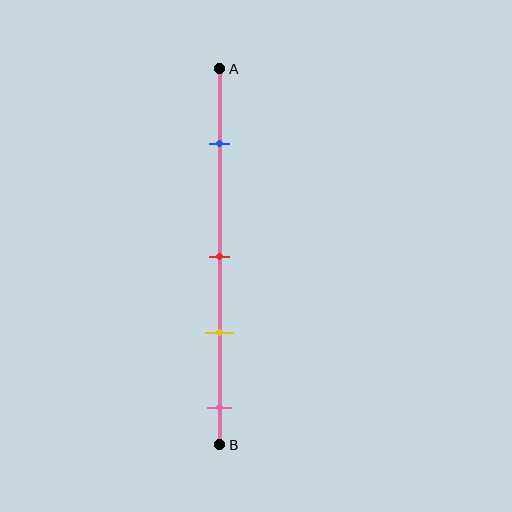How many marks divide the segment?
There are 4 marks dividing the segment.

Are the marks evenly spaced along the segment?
No, the marks are not evenly spaced.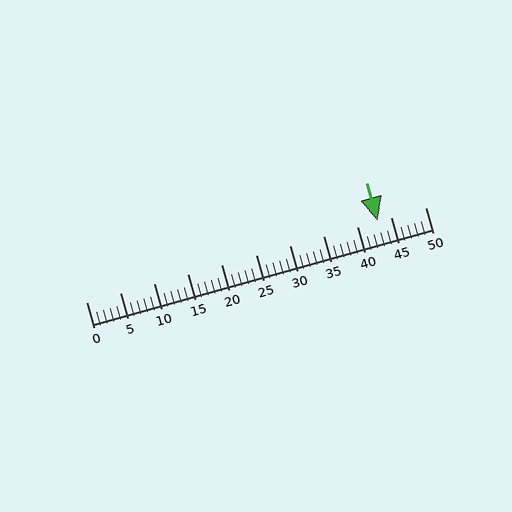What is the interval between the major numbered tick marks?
The major tick marks are spaced 5 units apart.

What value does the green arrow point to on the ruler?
The green arrow points to approximately 43.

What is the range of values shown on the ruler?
The ruler shows values from 0 to 50.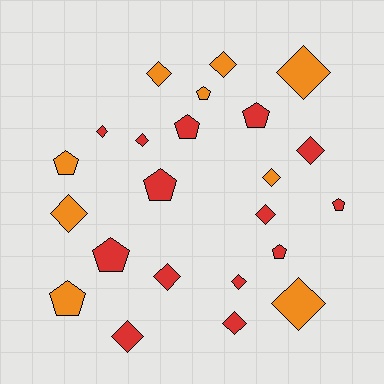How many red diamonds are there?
There are 8 red diamonds.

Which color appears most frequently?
Red, with 14 objects.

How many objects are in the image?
There are 23 objects.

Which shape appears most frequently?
Diamond, with 14 objects.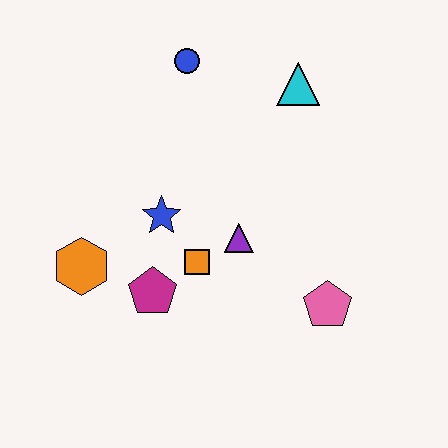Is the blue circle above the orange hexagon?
Yes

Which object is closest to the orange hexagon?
The magenta pentagon is closest to the orange hexagon.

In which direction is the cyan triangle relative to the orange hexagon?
The cyan triangle is to the right of the orange hexagon.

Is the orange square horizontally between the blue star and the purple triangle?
Yes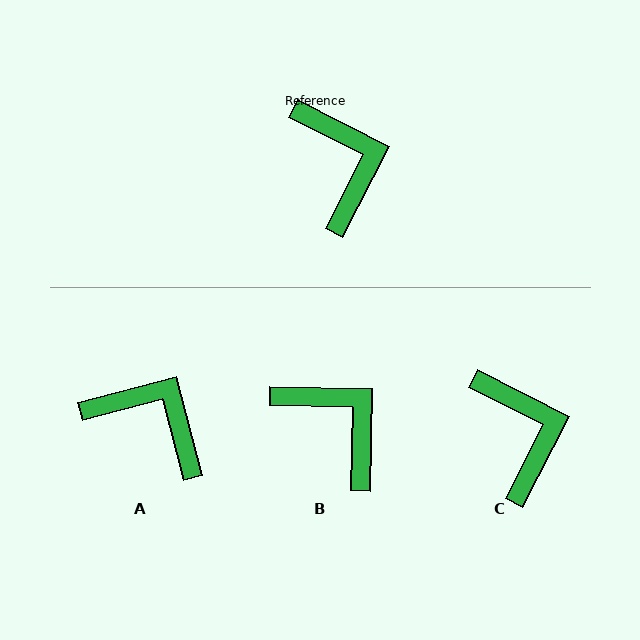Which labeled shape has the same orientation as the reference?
C.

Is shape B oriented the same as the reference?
No, it is off by about 26 degrees.